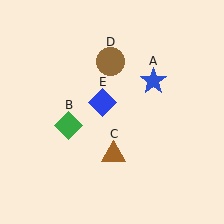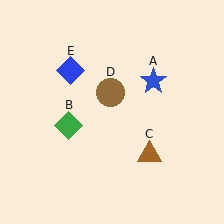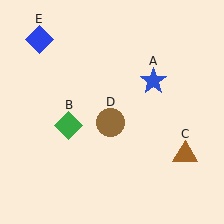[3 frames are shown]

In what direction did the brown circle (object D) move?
The brown circle (object D) moved down.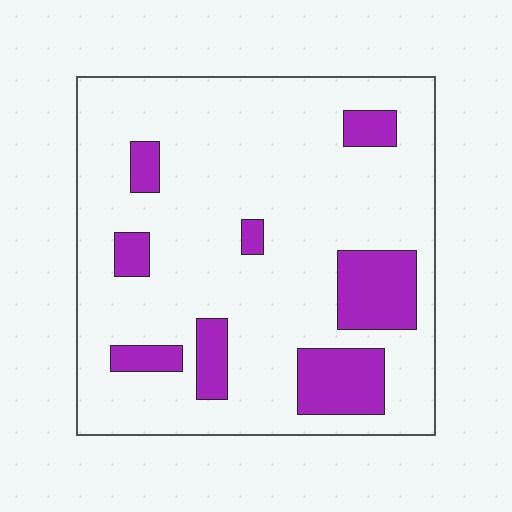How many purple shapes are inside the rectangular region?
8.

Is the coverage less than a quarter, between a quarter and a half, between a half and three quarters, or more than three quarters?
Less than a quarter.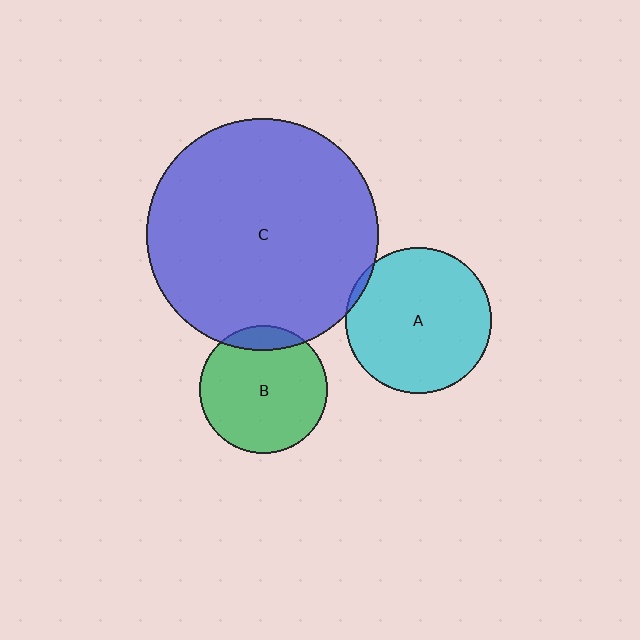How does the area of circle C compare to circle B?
Approximately 3.3 times.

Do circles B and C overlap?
Yes.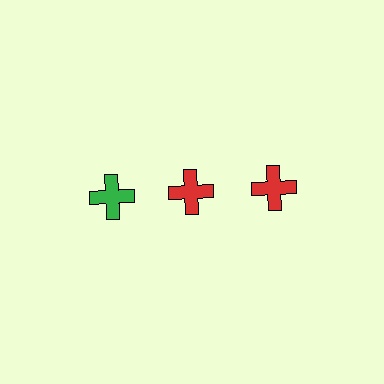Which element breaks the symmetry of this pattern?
The green cross in the top row, leftmost column breaks the symmetry. All other shapes are red crosses.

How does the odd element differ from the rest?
It has a different color: green instead of red.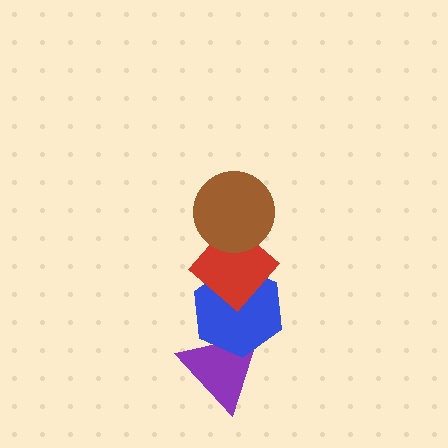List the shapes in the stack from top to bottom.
From top to bottom: the brown circle, the red diamond, the blue hexagon, the purple triangle.